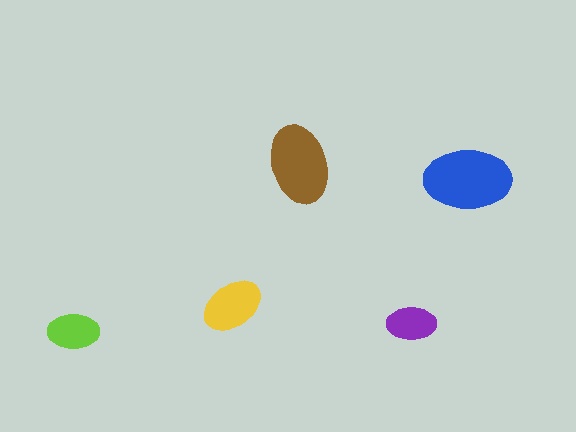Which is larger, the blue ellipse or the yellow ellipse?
The blue one.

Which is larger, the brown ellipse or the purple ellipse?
The brown one.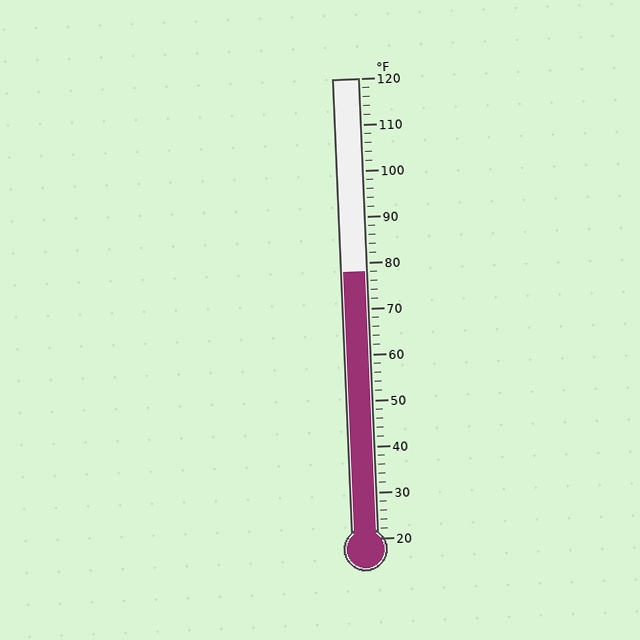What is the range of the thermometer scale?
The thermometer scale ranges from 20°F to 120°F.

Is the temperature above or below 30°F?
The temperature is above 30°F.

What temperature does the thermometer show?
The thermometer shows approximately 78°F.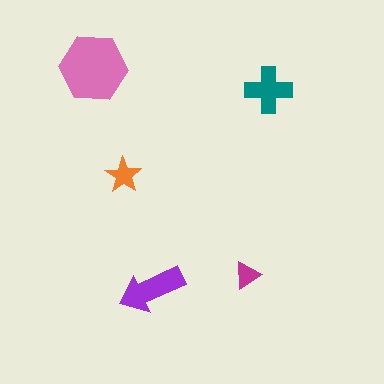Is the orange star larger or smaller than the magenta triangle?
Larger.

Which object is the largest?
The pink hexagon.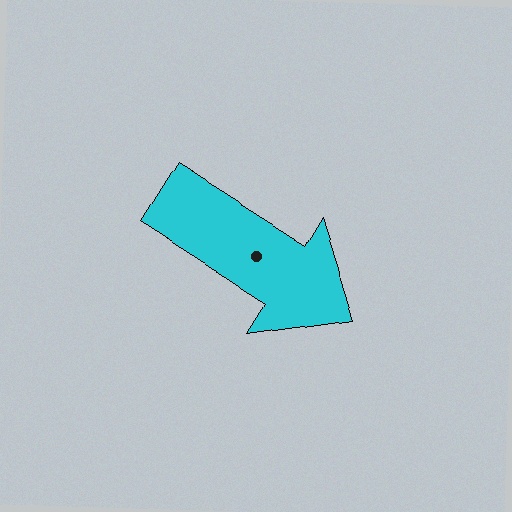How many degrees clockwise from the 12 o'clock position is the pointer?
Approximately 122 degrees.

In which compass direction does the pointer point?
Southeast.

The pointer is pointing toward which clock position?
Roughly 4 o'clock.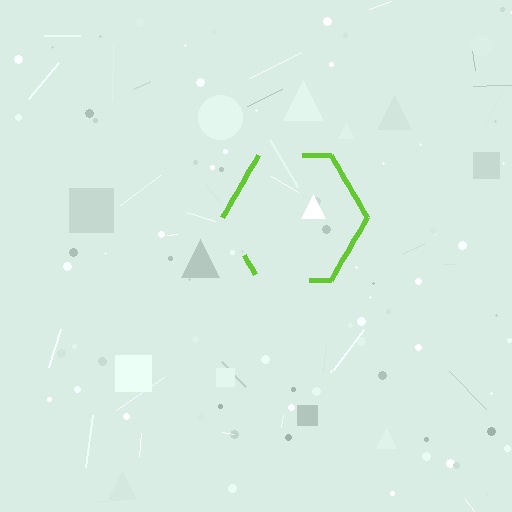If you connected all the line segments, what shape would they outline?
They would outline a hexagon.